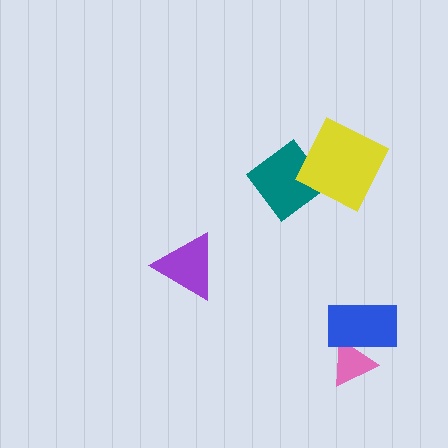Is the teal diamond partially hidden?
Yes, it is partially covered by another shape.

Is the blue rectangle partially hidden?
No, no other shape covers it.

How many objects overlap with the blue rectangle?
1 object overlaps with the blue rectangle.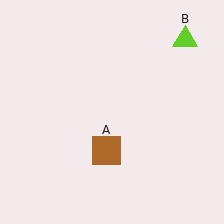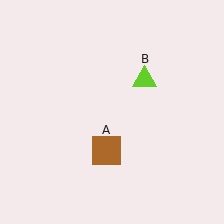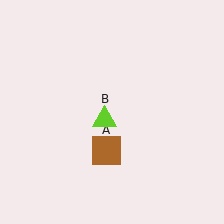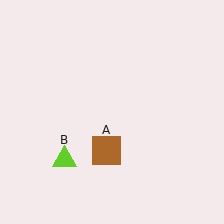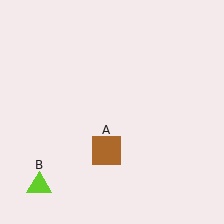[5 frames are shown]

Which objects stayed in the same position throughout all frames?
Brown square (object A) remained stationary.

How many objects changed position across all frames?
1 object changed position: lime triangle (object B).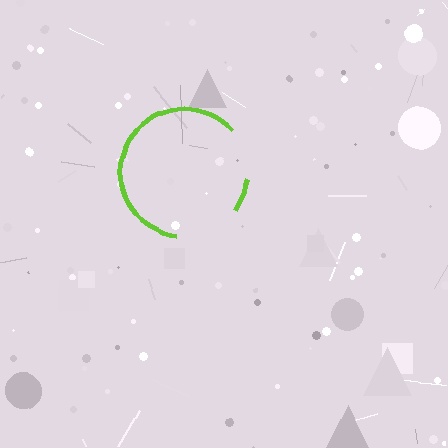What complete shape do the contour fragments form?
The contour fragments form a circle.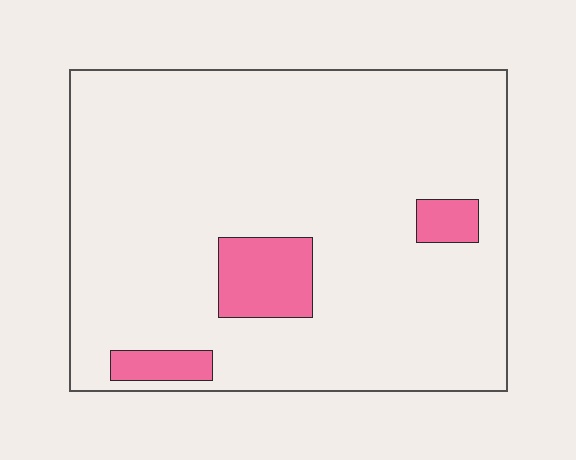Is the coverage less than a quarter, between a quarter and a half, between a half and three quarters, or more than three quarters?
Less than a quarter.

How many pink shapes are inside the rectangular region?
3.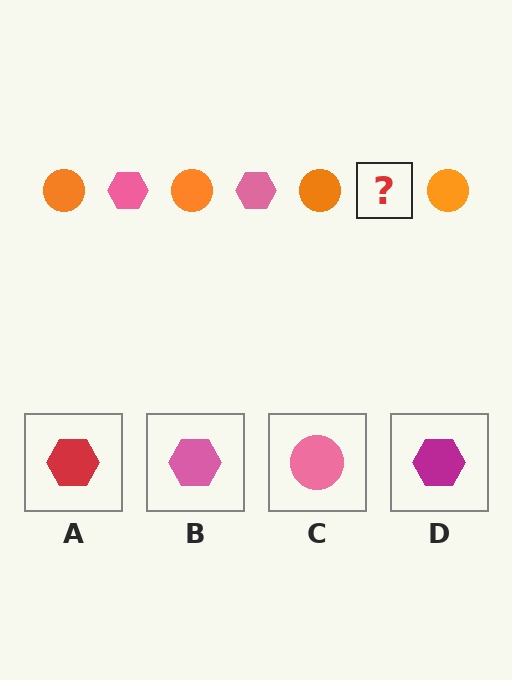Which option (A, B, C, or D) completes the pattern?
B.